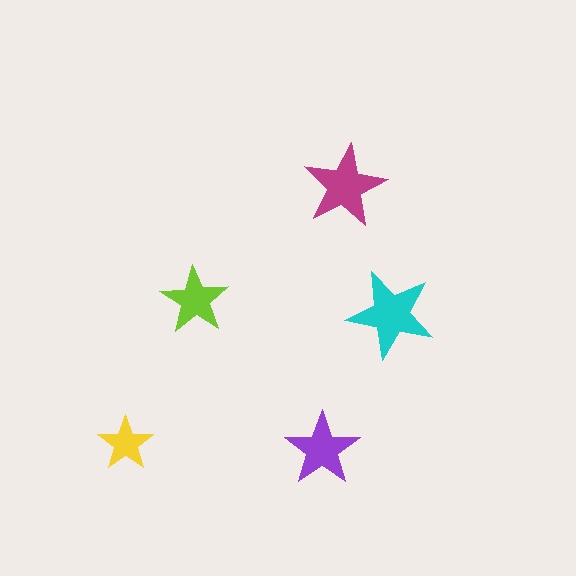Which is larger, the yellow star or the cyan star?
The cyan one.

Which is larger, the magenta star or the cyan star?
The cyan one.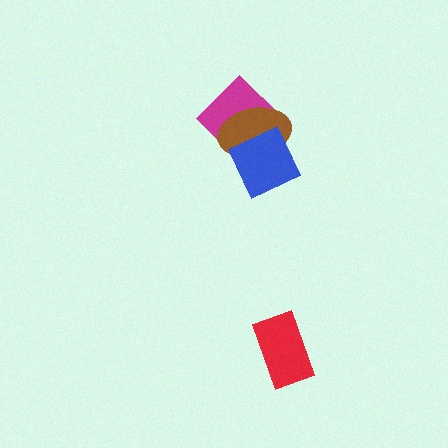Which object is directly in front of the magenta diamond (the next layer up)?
The brown ellipse is directly in front of the magenta diamond.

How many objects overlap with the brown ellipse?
2 objects overlap with the brown ellipse.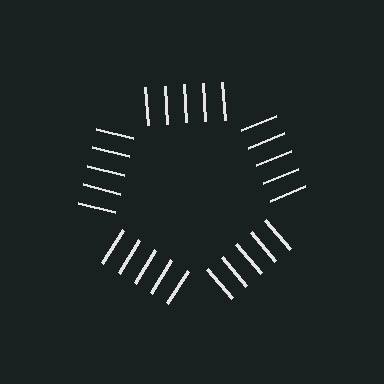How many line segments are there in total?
25 — 5 along each of the 5 edges.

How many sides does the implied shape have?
5 sides — the line-ends trace a pentagon.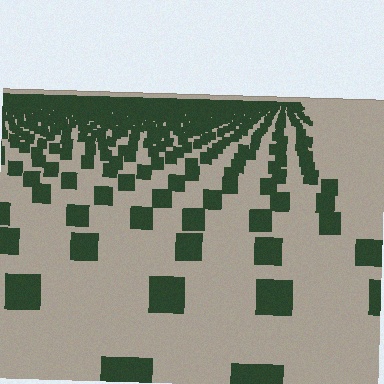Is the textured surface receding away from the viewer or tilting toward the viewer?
The surface is receding away from the viewer. Texture elements get smaller and denser toward the top.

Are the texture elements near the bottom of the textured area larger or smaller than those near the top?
Larger. Near the bottom, elements are closer to the viewer and appear at a bigger on-screen size.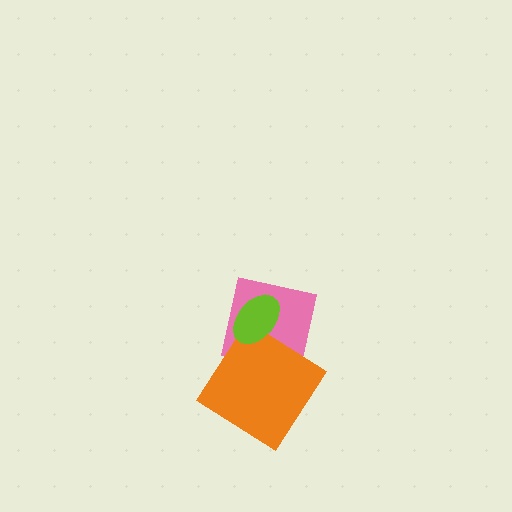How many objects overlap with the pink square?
2 objects overlap with the pink square.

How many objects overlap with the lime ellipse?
2 objects overlap with the lime ellipse.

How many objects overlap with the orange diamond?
2 objects overlap with the orange diamond.